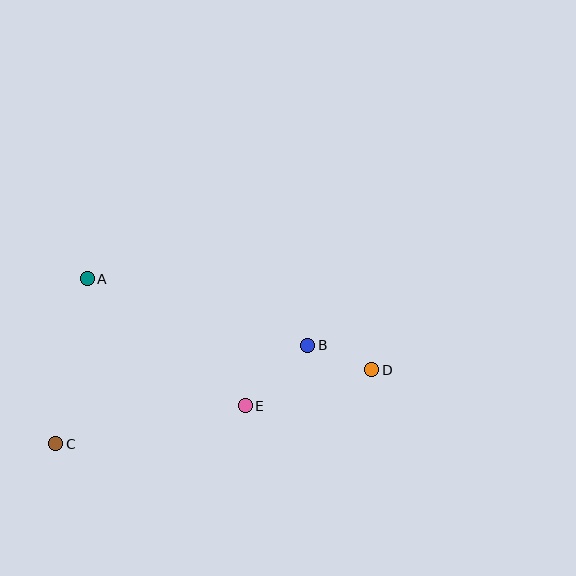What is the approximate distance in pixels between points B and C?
The distance between B and C is approximately 270 pixels.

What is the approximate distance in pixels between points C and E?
The distance between C and E is approximately 193 pixels.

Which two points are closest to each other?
Points B and D are closest to each other.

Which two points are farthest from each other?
Points C and D are farthest from each other.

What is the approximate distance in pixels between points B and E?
The distance between B and E is approximately 87 pixels.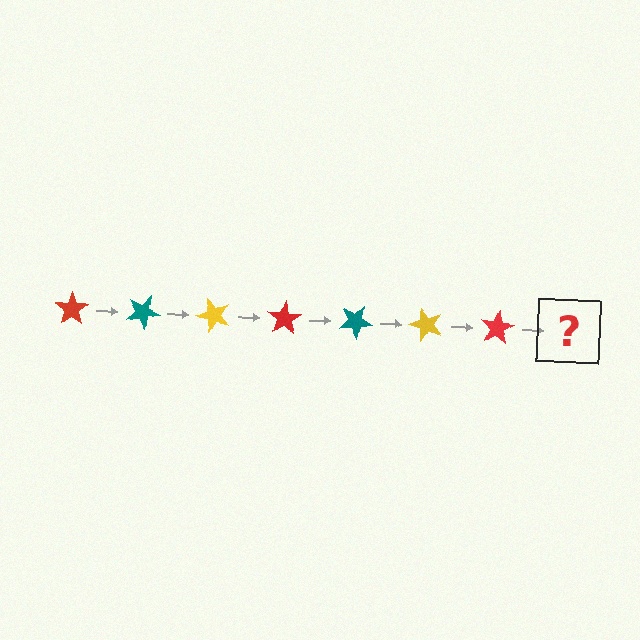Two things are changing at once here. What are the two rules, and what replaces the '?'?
The two rules are that it rotates 25 degrees each step and the color cycles through red, teal, and yellow. The '?' should be a teal star, rotated 175 degrees from the start.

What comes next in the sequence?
The next element should be a teal star, rotated 175 degrees from the start.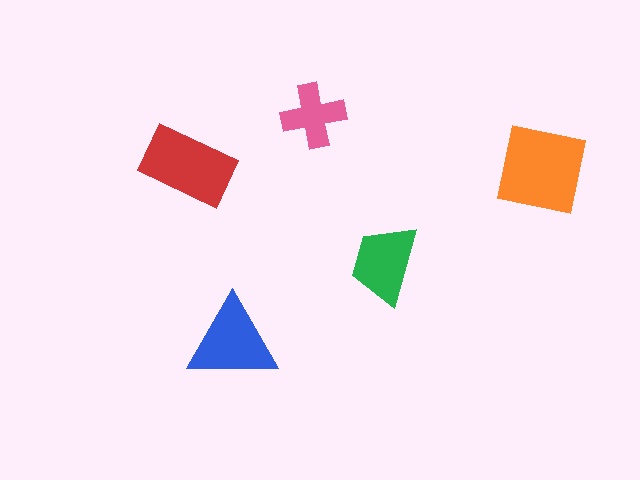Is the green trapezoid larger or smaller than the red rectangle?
Smaller.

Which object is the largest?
The orange square.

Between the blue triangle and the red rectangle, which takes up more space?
The red rectangle.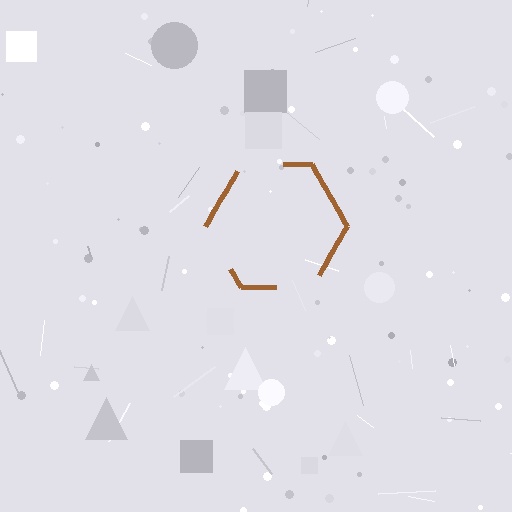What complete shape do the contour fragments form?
The contour fragments form a hexagon.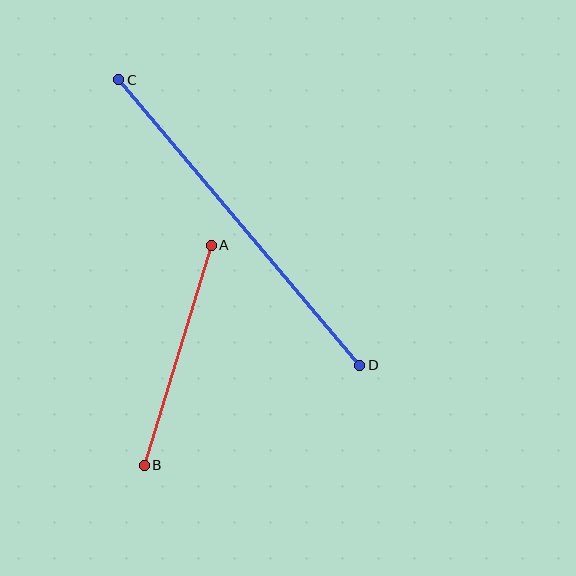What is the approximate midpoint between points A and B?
The midpoint is at approximately (178, 355) pixels.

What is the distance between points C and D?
The distance is approximately 374 pixels.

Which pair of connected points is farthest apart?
Points C and D are farthest apart.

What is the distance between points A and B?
The distance is approximately 230 pixels.